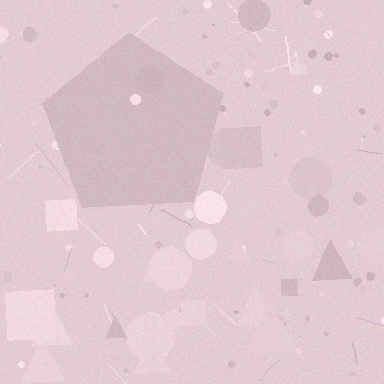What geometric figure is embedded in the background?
A pentagon is embedded in the background.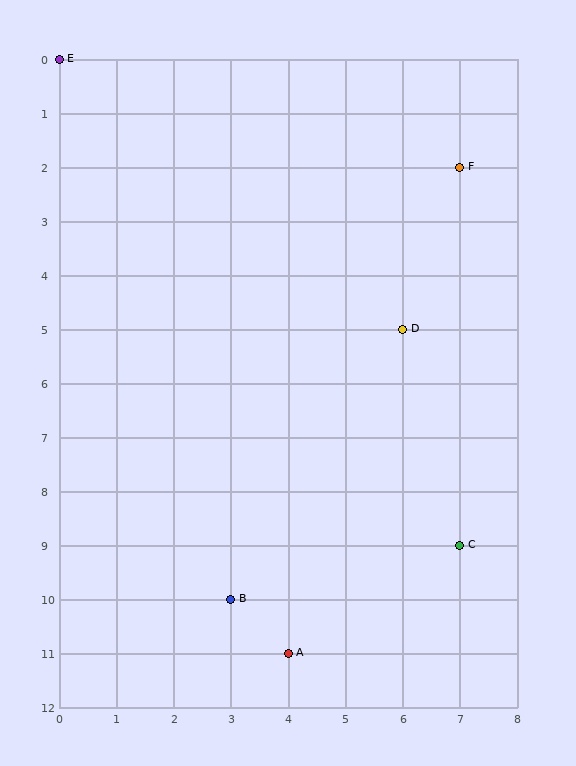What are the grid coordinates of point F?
Point F is at grid coordinates (7, 2).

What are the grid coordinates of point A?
Point A is at grid coordinates (4, 11).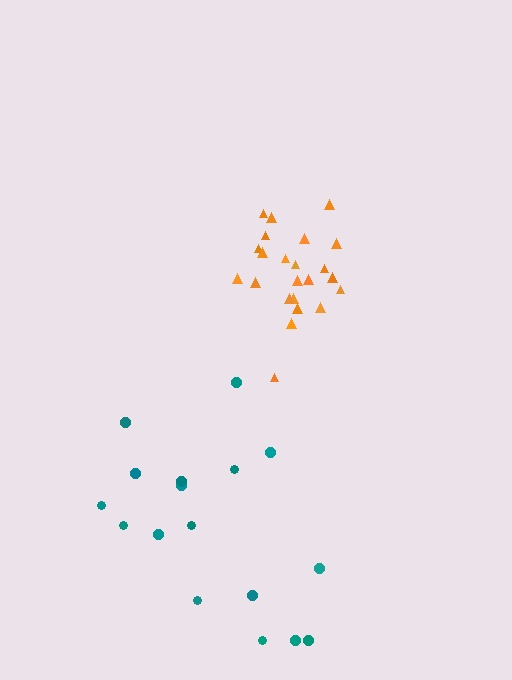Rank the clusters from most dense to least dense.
orange, teal.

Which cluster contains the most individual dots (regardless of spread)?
Orange (23).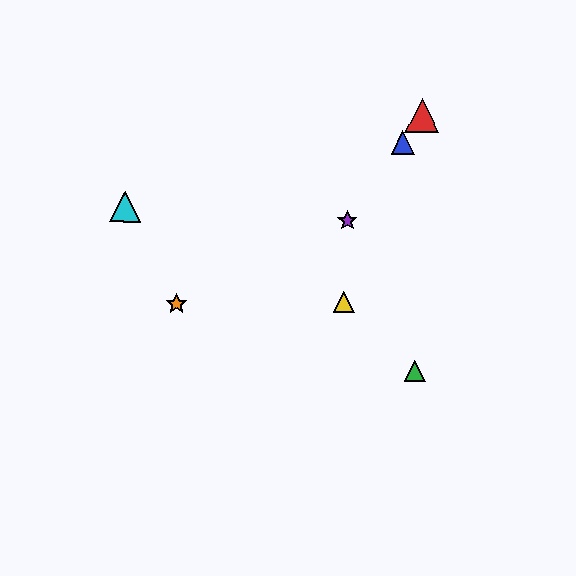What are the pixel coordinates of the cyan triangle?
The cyan triangle is at (125, 207).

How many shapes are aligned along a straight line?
3 shapes (the red triangle, the blue triangle, the purple star) are aligned along a straight line.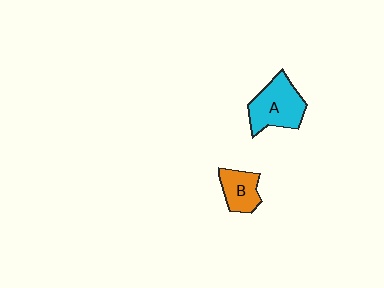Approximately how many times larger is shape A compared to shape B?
Approximately 1.6 times.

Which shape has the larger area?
Shape A (cyan).